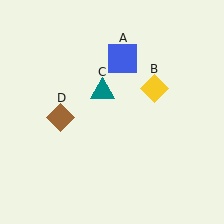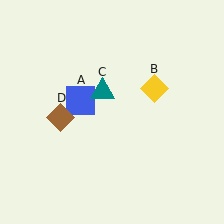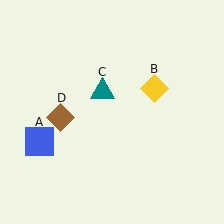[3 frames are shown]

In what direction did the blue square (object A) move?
The blue square (object A) moved down and to the left.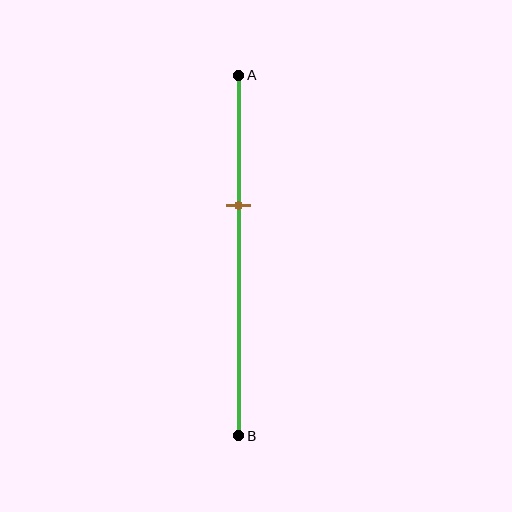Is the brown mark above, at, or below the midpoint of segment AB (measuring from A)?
The brown mark is above the midpoint of segment AB.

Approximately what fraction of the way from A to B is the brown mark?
The brown mark is approximately 35% of the way from A to B.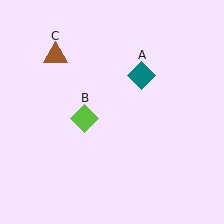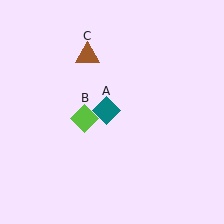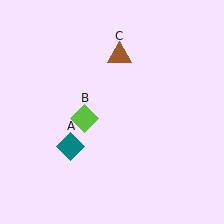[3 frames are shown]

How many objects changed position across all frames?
2 objects changed position: teal diamond (object A), brown triangle (object C).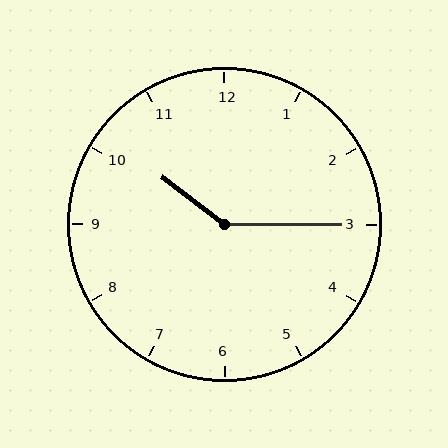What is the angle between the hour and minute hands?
Approximately 142 degrees.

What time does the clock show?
10:15.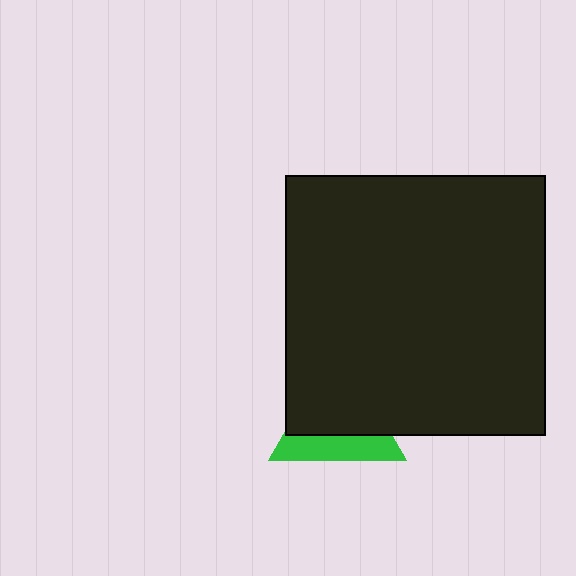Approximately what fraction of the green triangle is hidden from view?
Roughly 61% of the green triangle is hidden behind the black square.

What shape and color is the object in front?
The object in front is a black square.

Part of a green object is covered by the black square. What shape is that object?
It is a triangle.